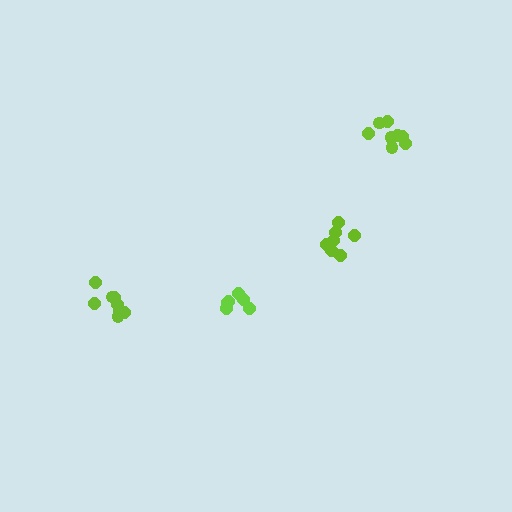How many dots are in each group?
Group 1: 6 dots, Group 2: 7 dots, Group 3: 8 dots, Group 4: 8 dots (29 total).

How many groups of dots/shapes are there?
There are 4 groups.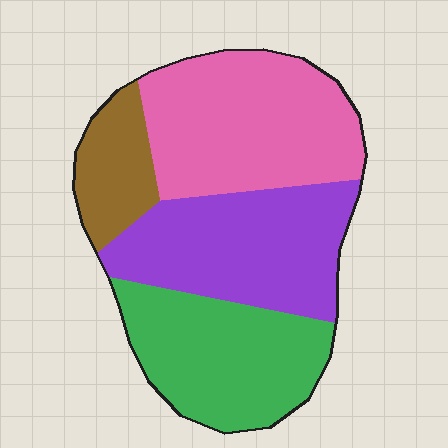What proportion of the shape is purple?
Purple covers 29% of the shape.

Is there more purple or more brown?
Purple.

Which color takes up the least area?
Brown, at roughly 10%.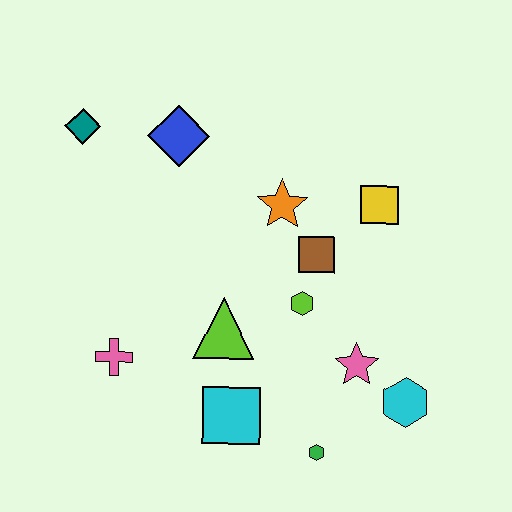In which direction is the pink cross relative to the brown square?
The pink cross is to the left of the brown square.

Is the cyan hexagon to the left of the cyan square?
No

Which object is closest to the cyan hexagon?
The pink star is closest to the cyan hexagon.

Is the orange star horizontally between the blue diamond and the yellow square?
Yes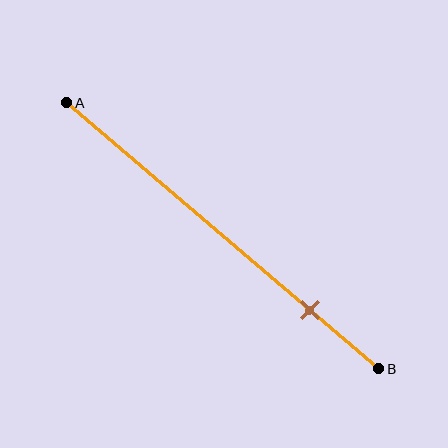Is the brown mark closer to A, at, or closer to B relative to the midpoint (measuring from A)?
The brown mark is closer to point B than the midpoint of segment AB.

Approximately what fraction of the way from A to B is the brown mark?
The brown mark is approximately 80% of the way from A to B.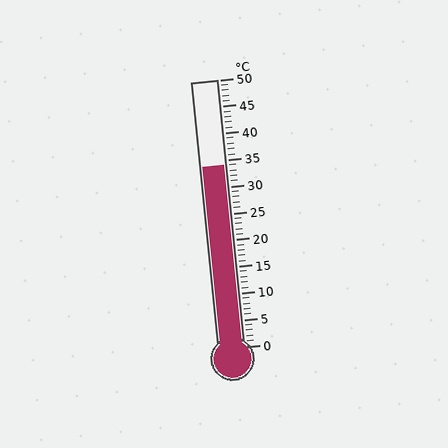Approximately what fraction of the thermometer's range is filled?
The thermometer is filled to approximately 70% of its range.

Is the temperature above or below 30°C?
The temperature is above 30°C.